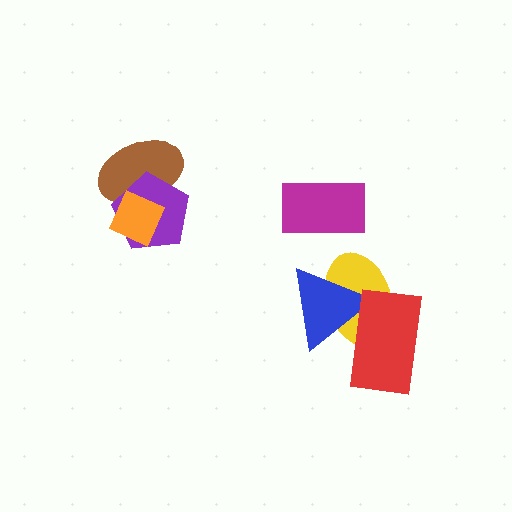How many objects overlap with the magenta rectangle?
0 objects overlap with the magenta rectangle.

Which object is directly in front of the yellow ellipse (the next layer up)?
The blue triangle is directly in front of the yellow ellipse.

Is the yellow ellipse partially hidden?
Yes, it is partially covered by another shape.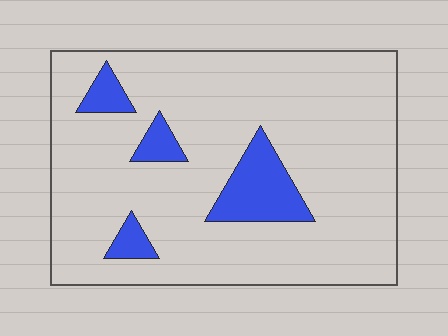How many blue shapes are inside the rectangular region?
4.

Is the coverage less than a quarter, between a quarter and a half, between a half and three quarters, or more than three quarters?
Less than a quarter.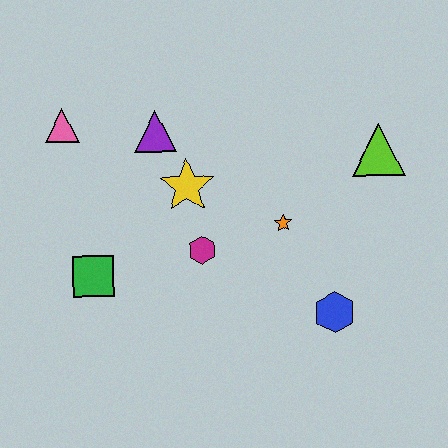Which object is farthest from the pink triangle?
The blue hexagon is farthest from the pink triangle.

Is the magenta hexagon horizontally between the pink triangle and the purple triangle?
No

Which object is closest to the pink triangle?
The purple triangle is closest to the pink triangle.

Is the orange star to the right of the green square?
Yes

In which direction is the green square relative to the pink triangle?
The green square is below the pink triangle.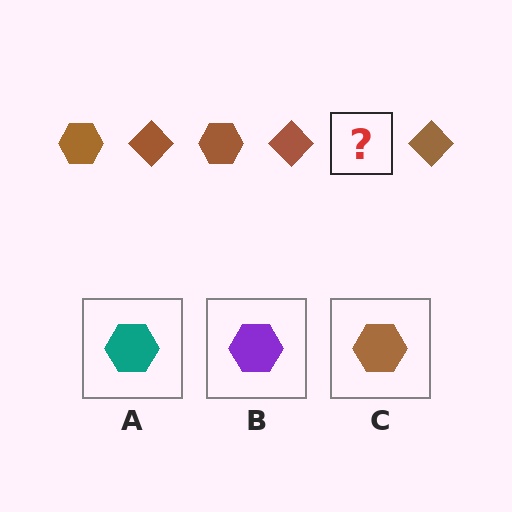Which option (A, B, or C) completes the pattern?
C.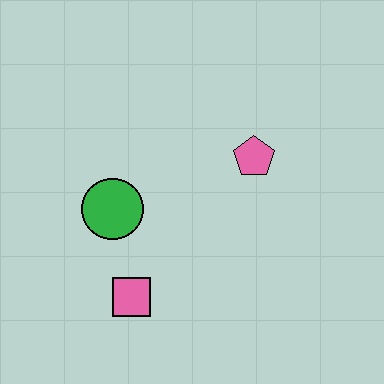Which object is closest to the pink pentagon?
The green circle is closest to the pink pentagon.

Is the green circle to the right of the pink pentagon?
No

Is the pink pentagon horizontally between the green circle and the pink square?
No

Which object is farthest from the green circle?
The pink pentagon is farthest from the green circle.